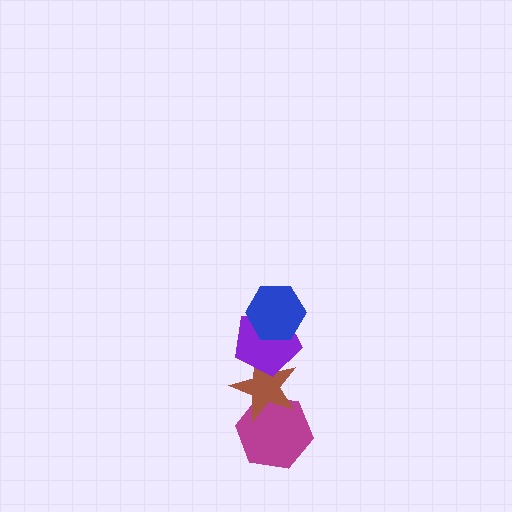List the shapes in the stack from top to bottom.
From top to bottom: the blue hexagon, the purple pentagon, the brown star, the magenta hexagon.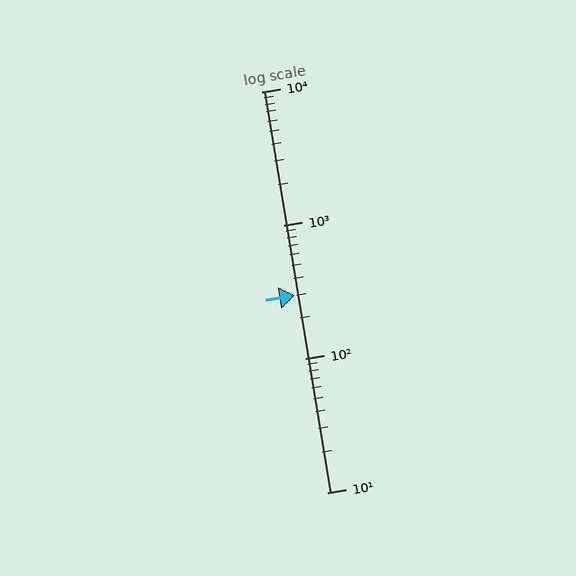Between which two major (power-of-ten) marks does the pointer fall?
The pointer is between 100 and 1000.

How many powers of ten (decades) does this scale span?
The scale spans 3 decades, from 10 to 10000.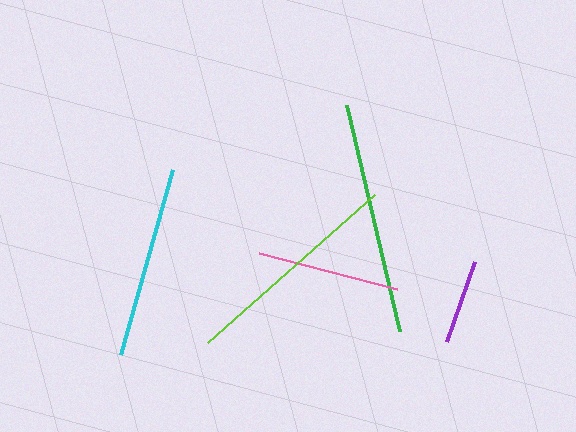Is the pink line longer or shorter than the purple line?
The pink line is longer than the purple line.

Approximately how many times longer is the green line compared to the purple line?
The green line is approximately 2.8 times the length of the purple line.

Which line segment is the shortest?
The purple line is the shortest at approximately 84 pixels.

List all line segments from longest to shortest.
From longest to shortest: green, lime, cyan, pink, purple.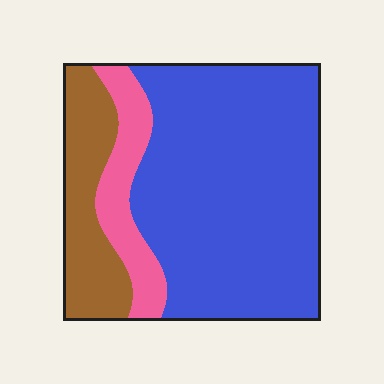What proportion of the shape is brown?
Brown covers 19% of the shape.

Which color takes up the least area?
Pink, at roughly 15%.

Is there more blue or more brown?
Blue.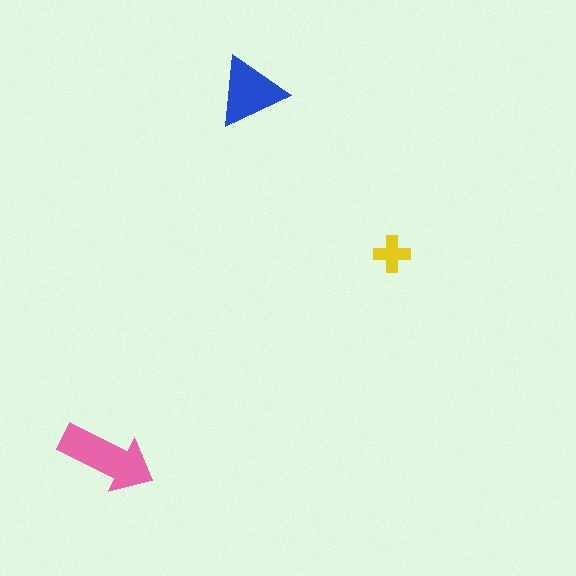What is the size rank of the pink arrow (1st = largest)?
1st.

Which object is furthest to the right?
The yellow cross is rightmost.